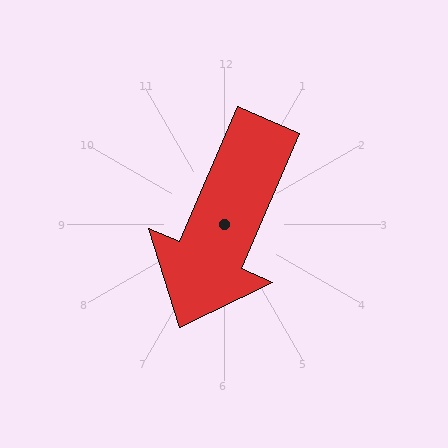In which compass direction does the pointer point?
Southwest.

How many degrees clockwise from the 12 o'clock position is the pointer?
Approximately 203 degrees.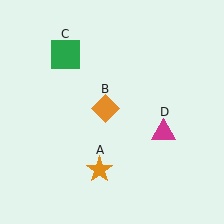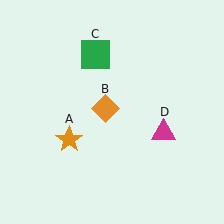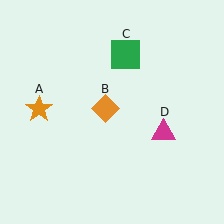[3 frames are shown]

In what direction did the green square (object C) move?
The green square (object C) moved right.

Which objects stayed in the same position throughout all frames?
Orange diamond (object B) and magenta triangle (object D) remained stationary.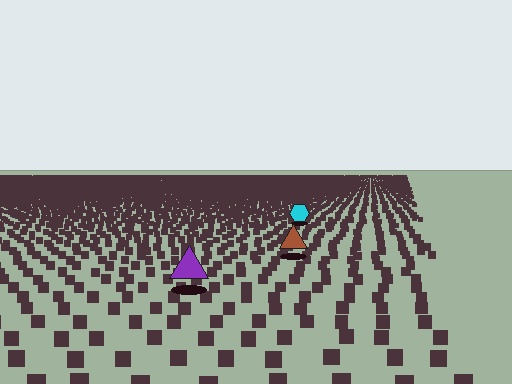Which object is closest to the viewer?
The purple triangle is closest. The texture marks near it are larger and more spread out.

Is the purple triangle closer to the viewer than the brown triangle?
Yes. The purple triangle is closer — you can tell from the texture gradient: the ground texture is coarser near it.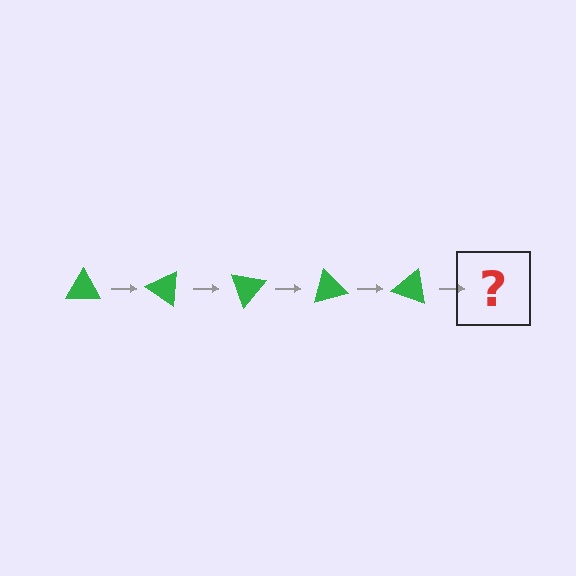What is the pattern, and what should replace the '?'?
The pattern is that the triangle rotates 35 degrees each step. The '?' should be a green triangle rotated 175 degrees.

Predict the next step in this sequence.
The next step is a green triangle rotated 175 degrees.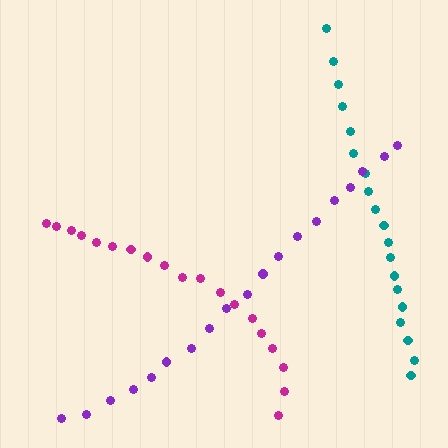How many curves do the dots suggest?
There are 3 distinct paths.